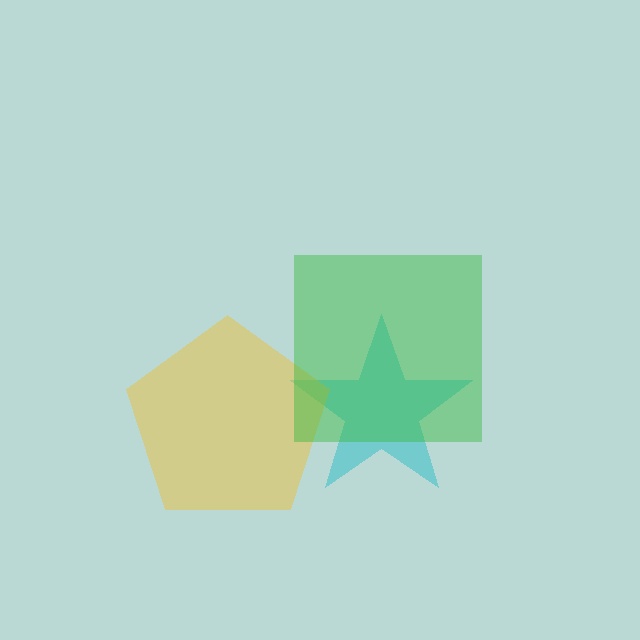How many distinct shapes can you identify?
There are 3 distinct shapes: a cyan star, a yellow pentagon, a green square.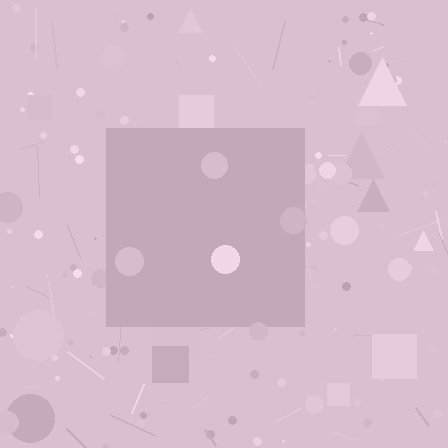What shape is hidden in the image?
A square is hidden in the image.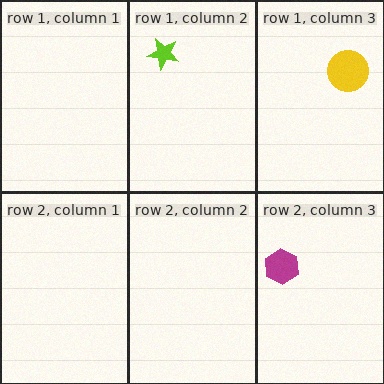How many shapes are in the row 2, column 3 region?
1.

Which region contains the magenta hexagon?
The row 2, column 3 region.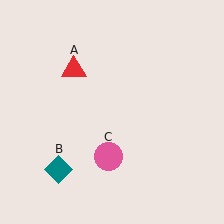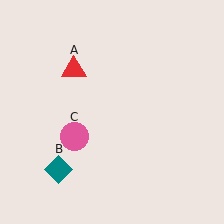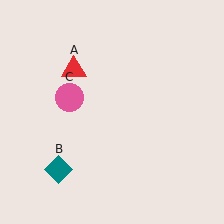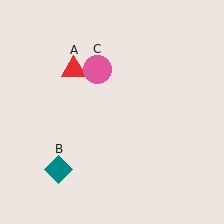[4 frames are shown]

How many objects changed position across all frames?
1 object changed position: pink circle (object C).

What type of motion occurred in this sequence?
The pink circle (object C) rotated clockwise around the center of the scene.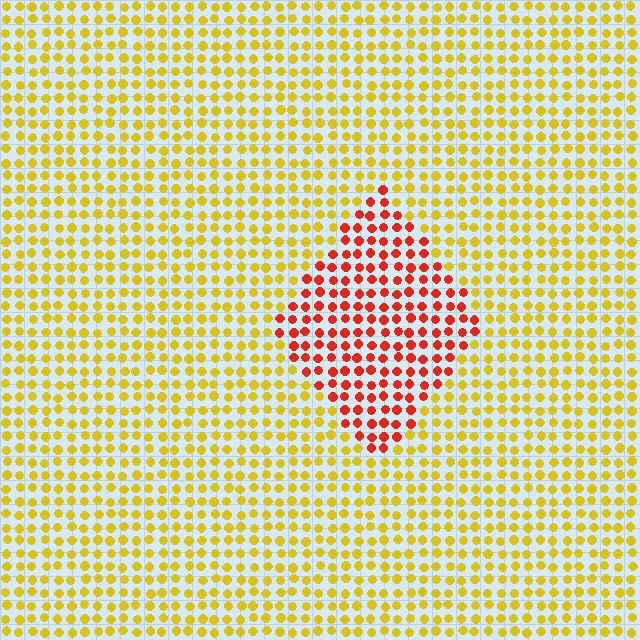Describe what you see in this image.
The image is filled with small yellow elements in a uniform arrangement. A diamond-shaped region is visible where the elements are tinted to a slightly different hue, forming a subtle color boundary.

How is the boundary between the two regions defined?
The boundary is defined purely by a slight shift in hue (about 51 degrees). Spacing, size, and orientation are identical on both sides.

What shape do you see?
I see a diamond.